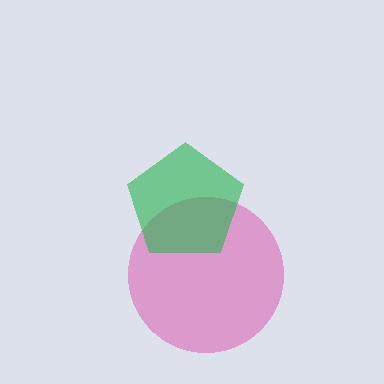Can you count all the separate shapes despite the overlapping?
Yes, there are 2 separate shapes.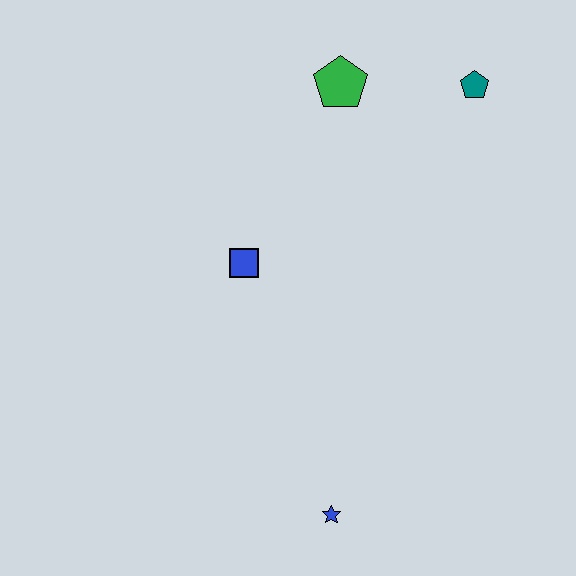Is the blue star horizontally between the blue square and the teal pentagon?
Yes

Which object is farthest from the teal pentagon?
The blue star is farthest from the teal pentagon.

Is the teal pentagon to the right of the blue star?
Yes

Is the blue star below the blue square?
Yes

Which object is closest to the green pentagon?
The teal pentagon is closest to the green pentagon.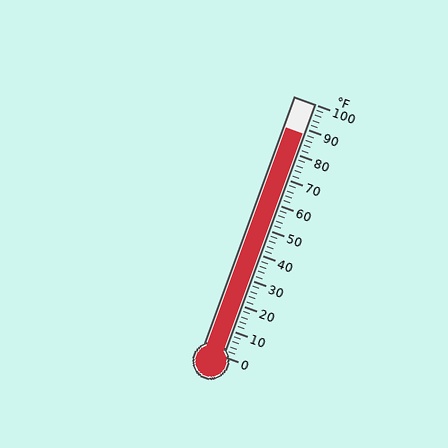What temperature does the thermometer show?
The thermometer shows approximately 88°F.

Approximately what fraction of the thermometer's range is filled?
The thermometer is filled to approximately 90% of its range.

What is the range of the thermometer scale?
The thermometer scale ranges from 0°F to 100°F.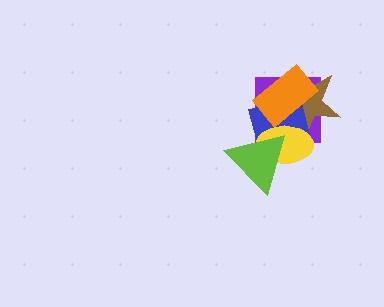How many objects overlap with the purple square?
5 objects overlap with the purple square.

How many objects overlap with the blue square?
5 objects overlap with the blue square.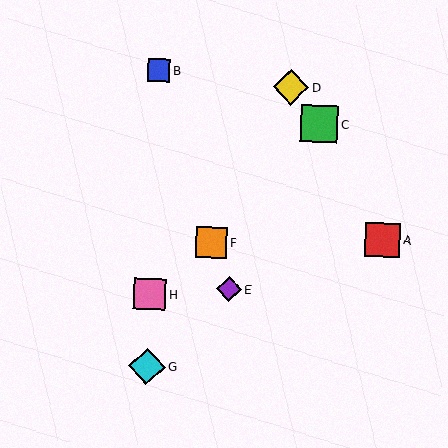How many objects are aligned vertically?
3 objects (B, G, H) are aligned vertically.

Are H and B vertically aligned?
Yes, both are at x≈150.